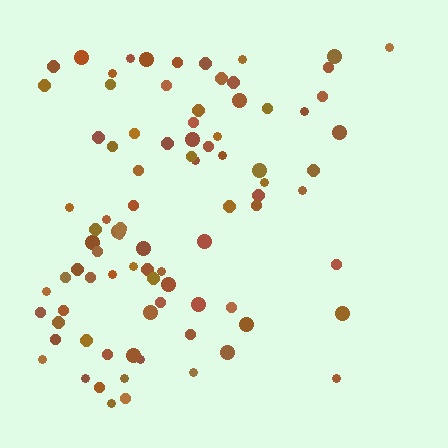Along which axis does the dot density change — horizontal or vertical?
Horizontal.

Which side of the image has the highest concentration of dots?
The left.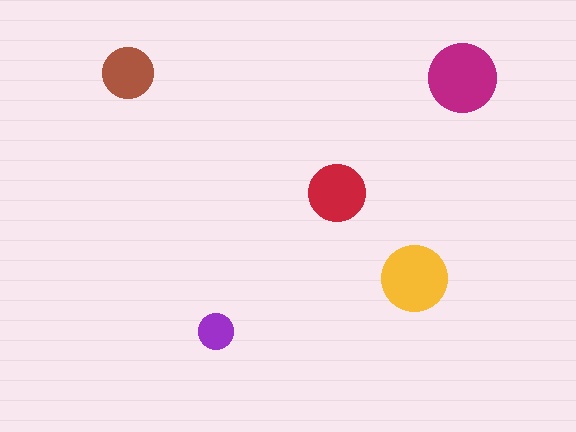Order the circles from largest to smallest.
the magenta one, the yellow one, the red one, the brown one, the purple one.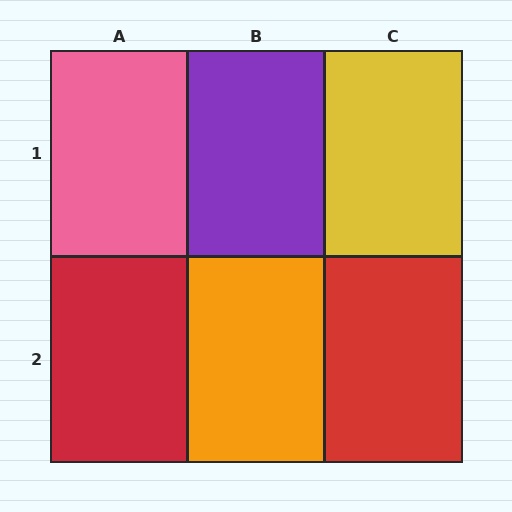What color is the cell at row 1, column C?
Yellow.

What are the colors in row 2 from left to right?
Red, orange, red.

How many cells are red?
2 cells are red.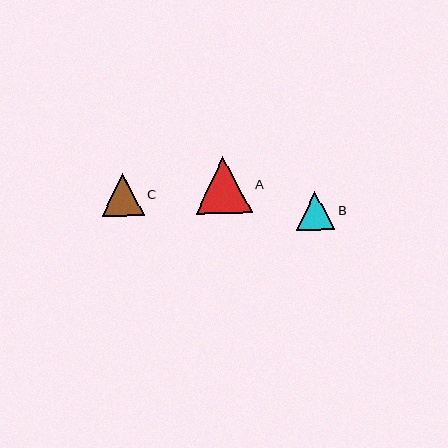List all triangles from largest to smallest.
From largest to smallest: A, C, B.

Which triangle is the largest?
Triangle A is the largest with a size of approximately 56 pixels.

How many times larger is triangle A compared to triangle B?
Triangle A is approximately 1.5 times the size of triangle B.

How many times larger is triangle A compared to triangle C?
Triangle A is approximately 1.3 times the size of triangle C.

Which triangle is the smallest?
Triangle B is the smallest with a size of approximately 39 pixels.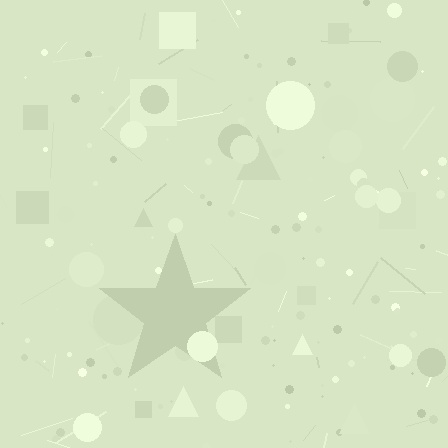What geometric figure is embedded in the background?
A star is embedded in the background.